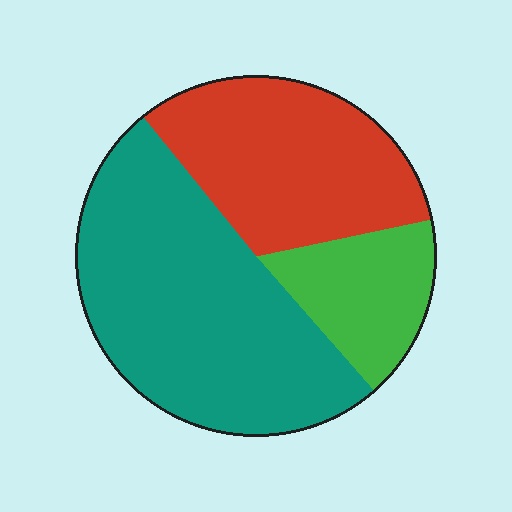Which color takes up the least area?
Green, at roughly 15%.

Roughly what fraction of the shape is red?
Red takes up about one third (1/3) of the shape.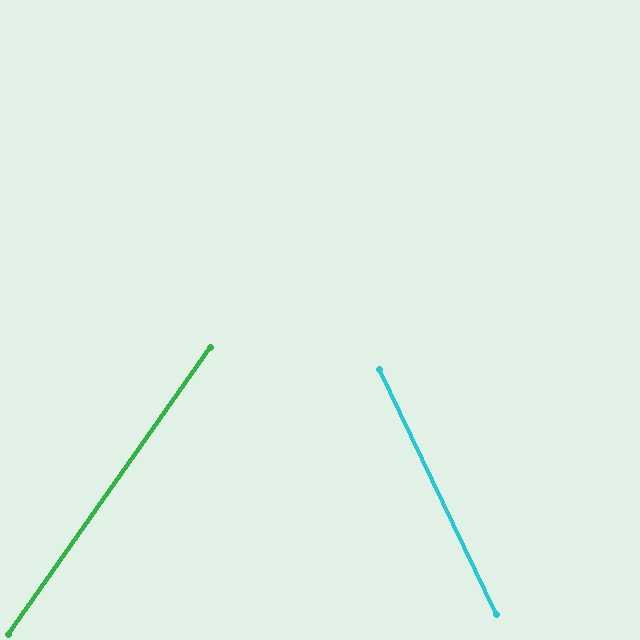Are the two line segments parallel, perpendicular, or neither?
Neither parallel nor perpendicular — they differ by about 61°.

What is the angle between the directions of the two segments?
Approximately 61 degrees.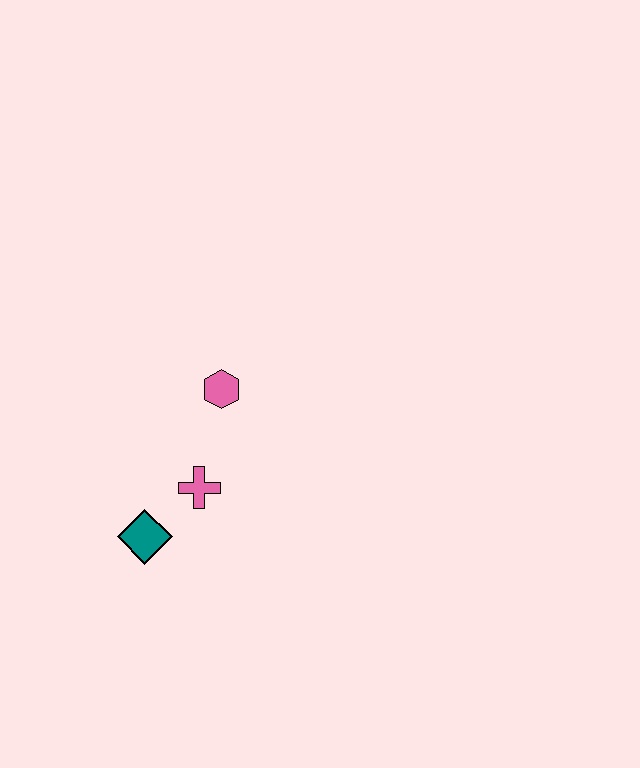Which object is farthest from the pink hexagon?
The teal diamond is farthest from the pink hexagon.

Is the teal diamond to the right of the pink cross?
No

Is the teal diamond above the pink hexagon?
No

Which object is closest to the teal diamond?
The pink cross is closest to the teal diamond.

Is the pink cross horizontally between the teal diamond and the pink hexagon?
Yes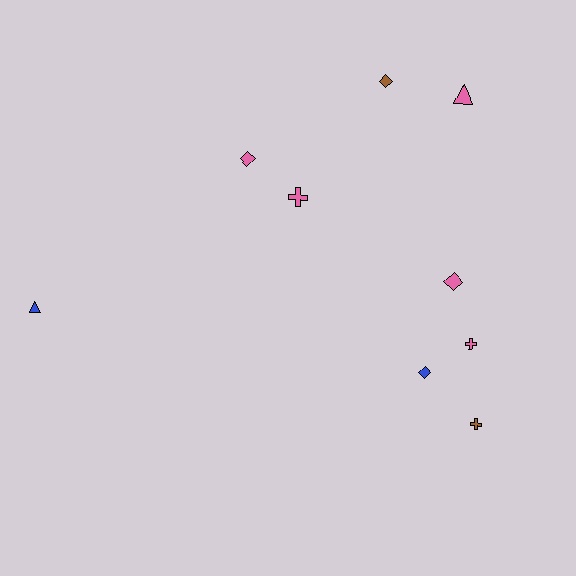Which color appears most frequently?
Pink, with 5 objects.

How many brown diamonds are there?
There is 1 brown diamond.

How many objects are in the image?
There are 9 objects.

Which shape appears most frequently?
Diamond, with 4 objects.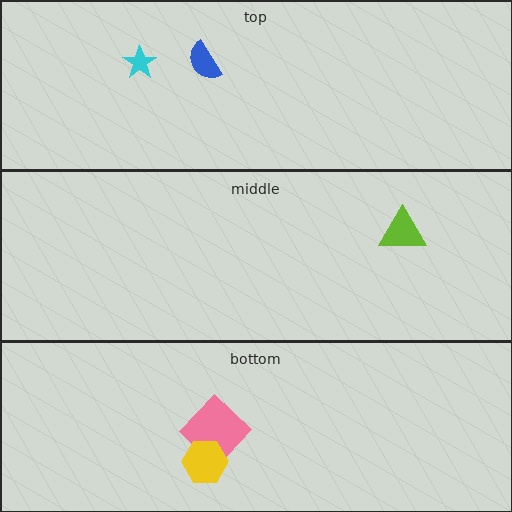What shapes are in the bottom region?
The pink diamond, the yellow hexagon.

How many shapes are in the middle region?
1.